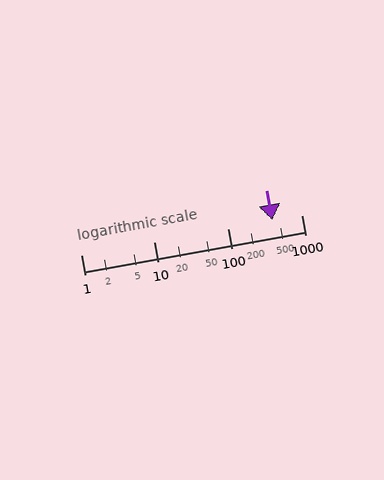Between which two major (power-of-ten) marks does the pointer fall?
The pointer is between 100 and 1000.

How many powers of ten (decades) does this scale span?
The scale spans 3 decades, from 1 to 1000.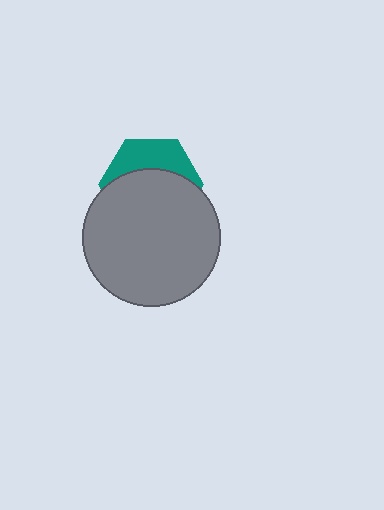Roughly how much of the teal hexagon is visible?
A small part of it is visible (roughly 36%).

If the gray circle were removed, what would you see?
You would see the complete teal hexagon.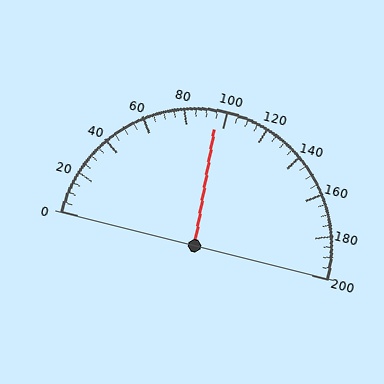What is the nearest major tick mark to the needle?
The nearest major tick mark is 100.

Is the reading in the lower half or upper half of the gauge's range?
The reading is in the lower half of the range (0 to 200).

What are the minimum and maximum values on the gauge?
The gauge ranges from 0 to 200.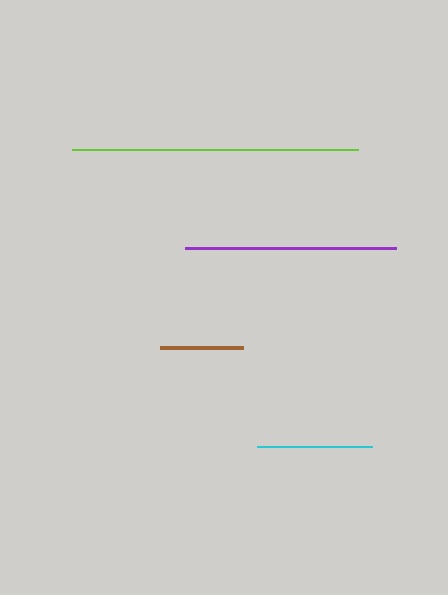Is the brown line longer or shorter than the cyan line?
The cyan line is longer than the brown line.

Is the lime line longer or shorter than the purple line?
The lime line is longer than the purple line.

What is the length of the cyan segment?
The cyan segment is approximately 115 pixels long.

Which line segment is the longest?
The lime line is the longest at approximately 287 pixels.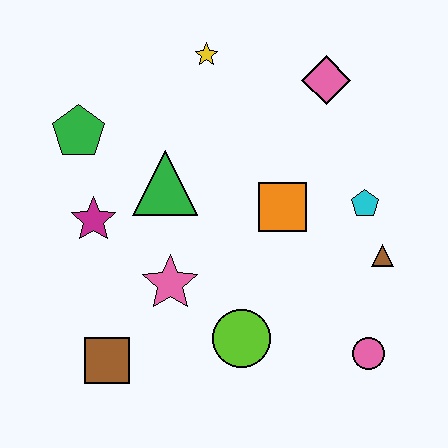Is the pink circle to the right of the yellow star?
Yes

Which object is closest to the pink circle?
The brown triangle is closest to the pink circle.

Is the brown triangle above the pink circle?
Yes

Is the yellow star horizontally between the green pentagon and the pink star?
No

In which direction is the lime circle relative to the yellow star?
The lime circle is below the yellow star.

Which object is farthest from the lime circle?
The yellow star is farthest from the lime circle.